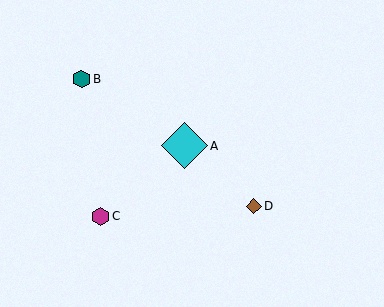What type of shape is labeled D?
Shape D is a brown diamond.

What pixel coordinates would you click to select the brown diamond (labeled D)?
Click at (254, 206) to select the brown diamond D.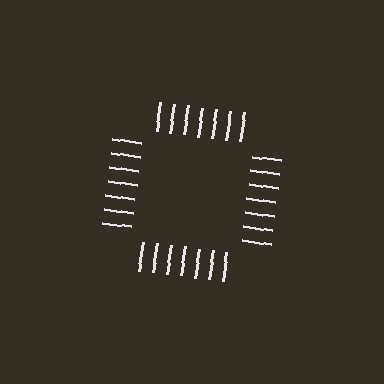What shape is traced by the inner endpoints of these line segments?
An illusory square — the line segments terminate on its edges but no continuous stroke is drawn.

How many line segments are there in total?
28 — 7 along each of the 4 edges.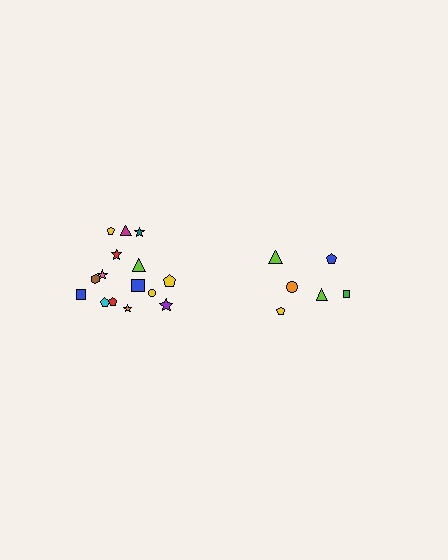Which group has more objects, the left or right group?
The left group.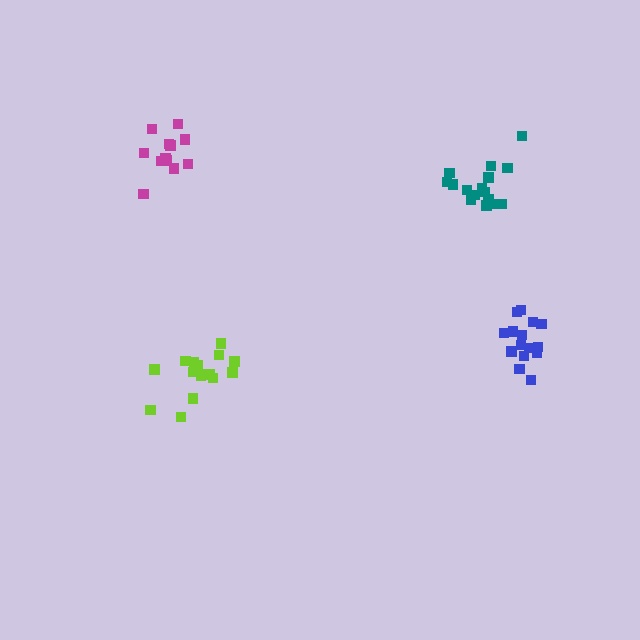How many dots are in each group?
Group 1: 16 dots, Group 2: 15 dots, Group 3: 16 dots, Group 4: 12 dots (59 total).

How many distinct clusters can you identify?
There are 4 distinct clusters.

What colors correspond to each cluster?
The clusters are colored: lime, blue, teal, magenta.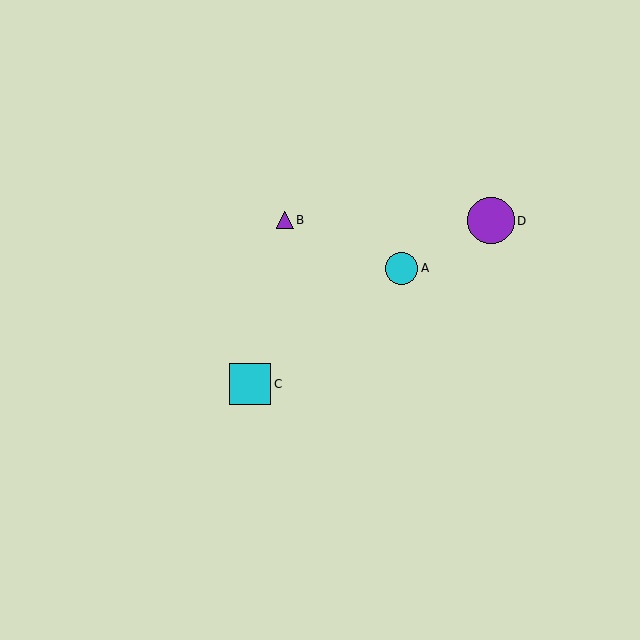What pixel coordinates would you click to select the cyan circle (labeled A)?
Click at (402, 268) to select the cyan circle A.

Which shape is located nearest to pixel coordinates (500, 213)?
The purple circle (labeled D) at (491, 221) is nearest to that location.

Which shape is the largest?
The purple circle (labeled D) is the largest.